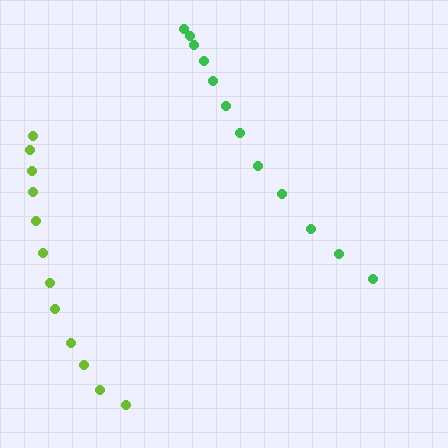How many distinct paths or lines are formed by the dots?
There are 2 distinct paths.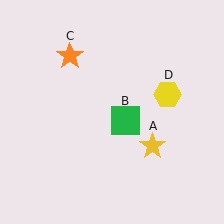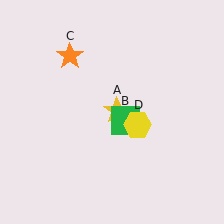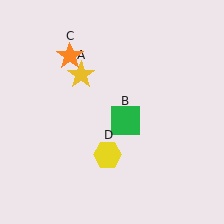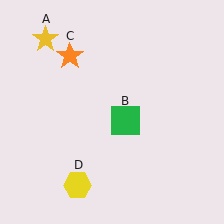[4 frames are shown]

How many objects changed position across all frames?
2 objects changed position: yellow star (object A), yellow hexagon (object D).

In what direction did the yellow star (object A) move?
The yellow star (object A) moved up and to the left.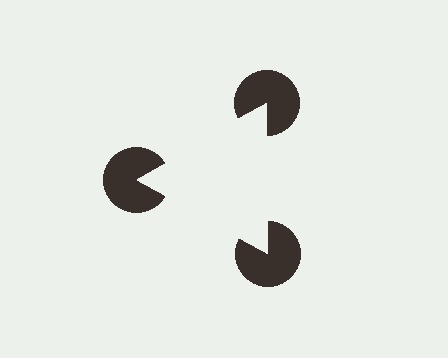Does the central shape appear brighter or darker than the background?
It typically appears slightly brighter than the background, even though no actual brightness change is drawn.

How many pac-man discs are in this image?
There are 3 — one at each vertex of the illusory triangle.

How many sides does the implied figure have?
3 sides.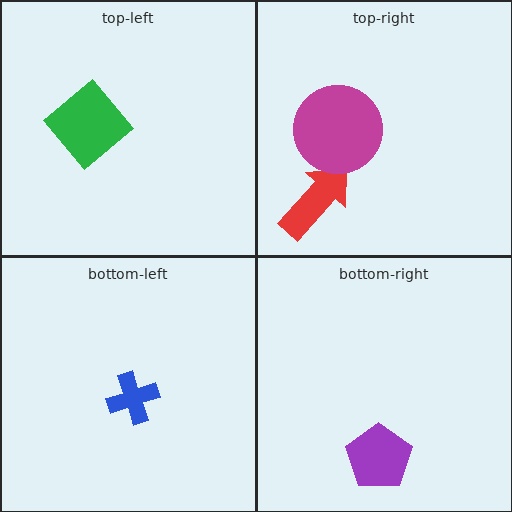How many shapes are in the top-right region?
2.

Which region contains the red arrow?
The top-right region.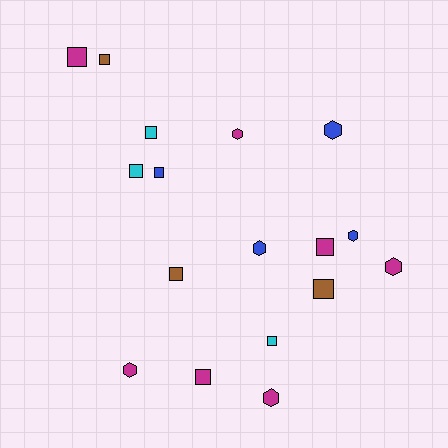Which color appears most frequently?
Magenta, with 7 objects.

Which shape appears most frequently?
Square, with 10 objects.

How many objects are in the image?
There are 17 objects.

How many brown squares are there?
There are 3 brown squares.